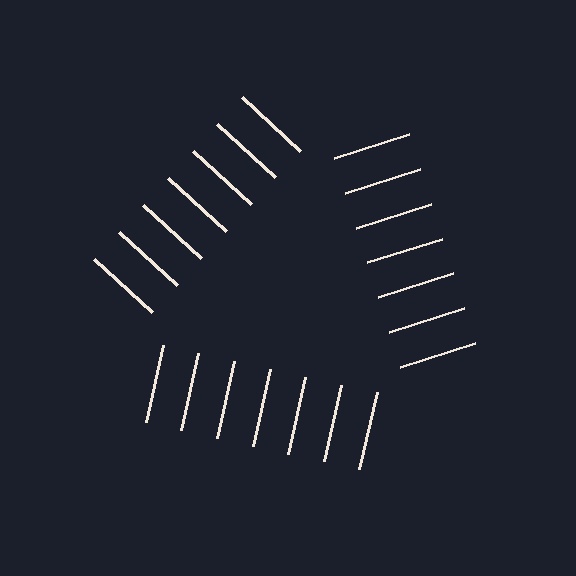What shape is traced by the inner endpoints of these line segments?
An illusory triangle — the line segments terminate on its edges but no continuous stroke is drawn.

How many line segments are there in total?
21 — 7 along each of the 3 edges.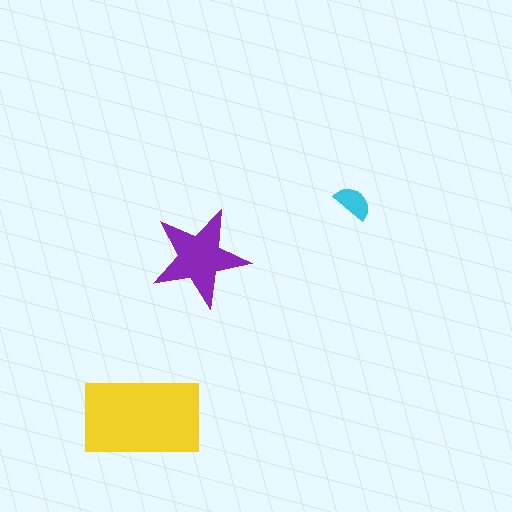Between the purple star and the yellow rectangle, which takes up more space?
The yellow rectangle.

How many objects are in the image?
There are 3 objects in the image.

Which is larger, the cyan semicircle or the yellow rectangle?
The yellow rectangle.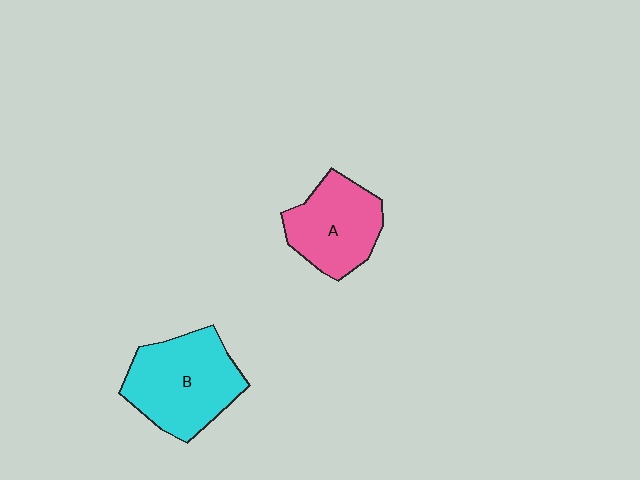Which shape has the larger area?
Shape B (cyan).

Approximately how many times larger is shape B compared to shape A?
Approximately 1.3 times.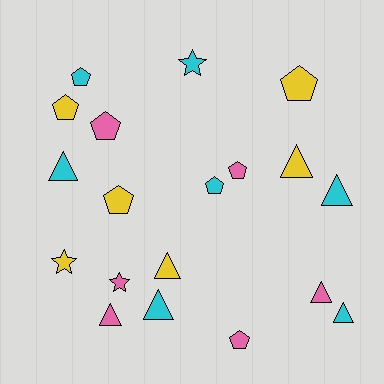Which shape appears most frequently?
Pentagon, with 8 objects.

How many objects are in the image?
There are 19 objects.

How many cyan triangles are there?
There are 4 cyan triangles.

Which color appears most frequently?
Cyan, with 7 objects.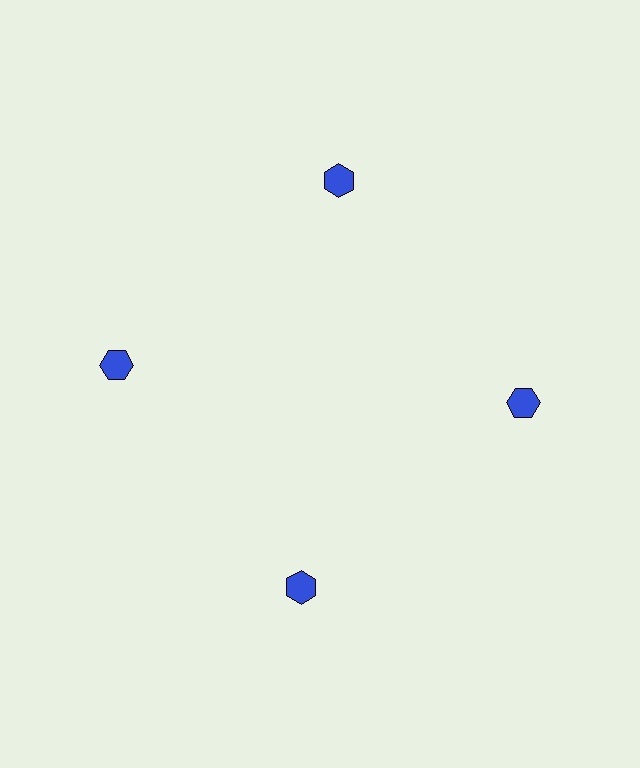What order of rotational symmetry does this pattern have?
This pattern has 4-fold rotational symmetry.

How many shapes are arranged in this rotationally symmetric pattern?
There are 4 shapes, arranged in 4 groups of 1.